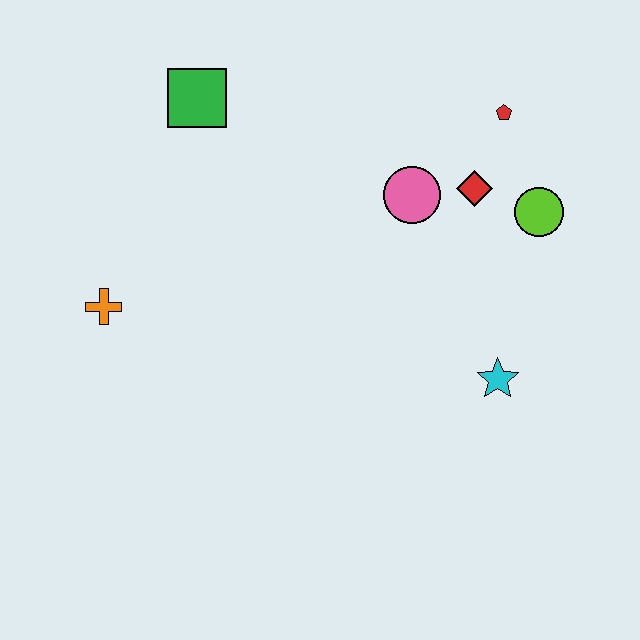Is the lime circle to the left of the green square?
No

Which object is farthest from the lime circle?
The orange cross is farthest from the lime circle.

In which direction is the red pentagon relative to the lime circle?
The red pentagon is above the lime circle.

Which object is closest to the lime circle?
The red diamond is closest to the lime circle.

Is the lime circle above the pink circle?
No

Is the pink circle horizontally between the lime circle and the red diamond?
No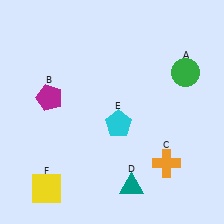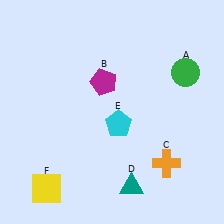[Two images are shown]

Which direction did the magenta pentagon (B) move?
The magenta pentagon (B) moved right.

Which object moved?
The magenta pentagon (B) moved right.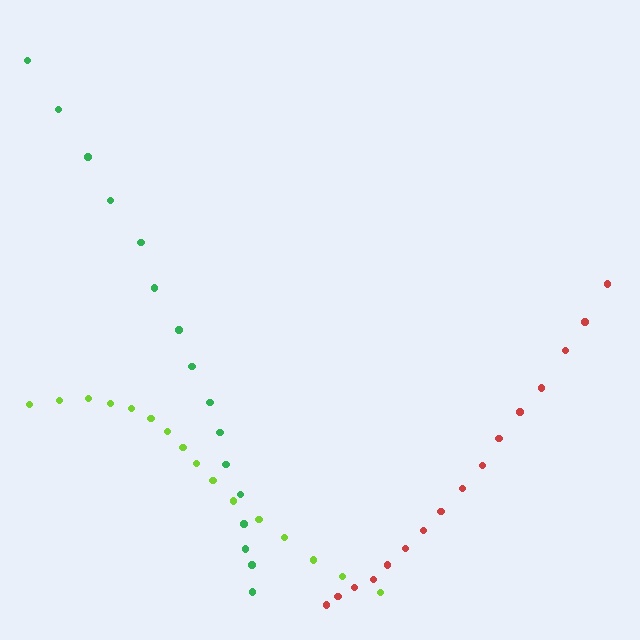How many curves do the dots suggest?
There are 3 distinct paths.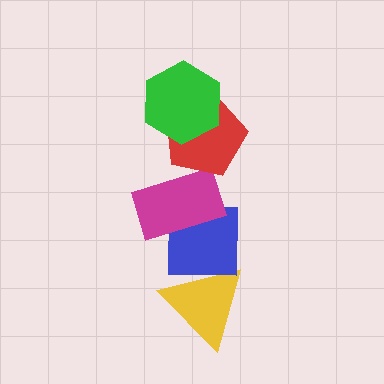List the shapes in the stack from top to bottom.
From top to bottom: the green hexagon, the red pentagon, the magenta rectangle, the blue square, the yellow triangle.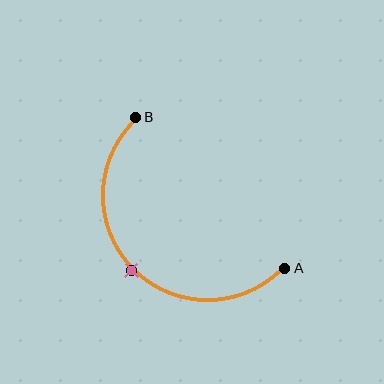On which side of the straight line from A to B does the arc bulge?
The arc bulges below and to the left of the straight line connecting A and B.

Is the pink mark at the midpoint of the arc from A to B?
Yes. The pink mark lies on the arc at equal arc-length from both A and B — it is the arc midpoint.